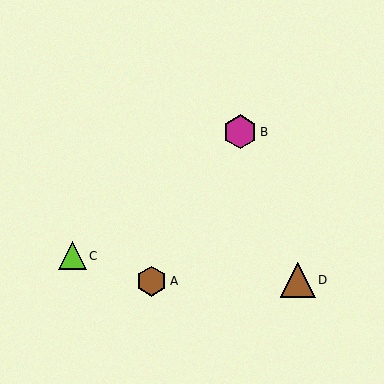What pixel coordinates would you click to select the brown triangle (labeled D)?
Click at (298, 280) to select the brown triangle D.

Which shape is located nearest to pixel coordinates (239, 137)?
The magenta hexagon (labeled B) at (240, 132) is nearest to that location.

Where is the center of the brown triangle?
The center of the brown triangle is at (298, 280).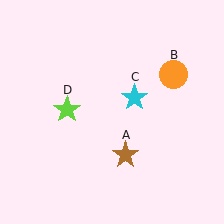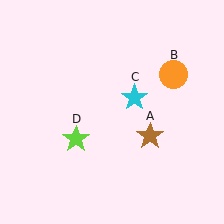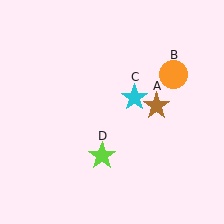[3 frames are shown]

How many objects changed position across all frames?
2 objects changed position: brown star (object A), lime star (object D).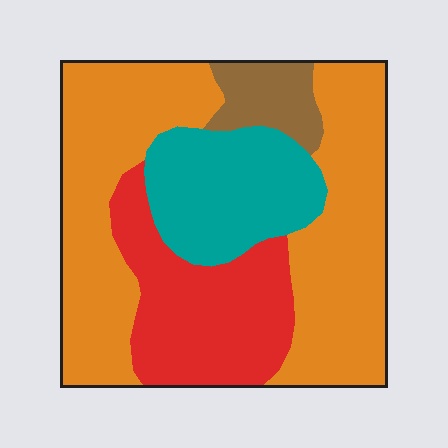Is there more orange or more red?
Orange.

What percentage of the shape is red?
Red covers 22% of the shape.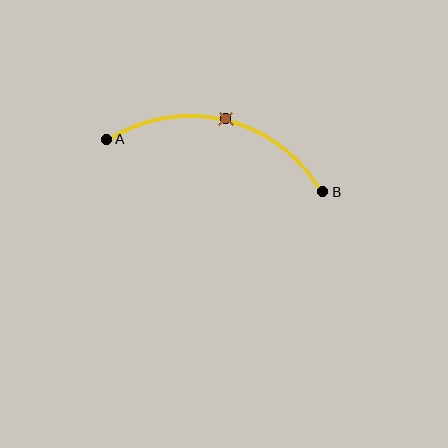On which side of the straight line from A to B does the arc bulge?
The arc bulges above the straight line connecting A and B.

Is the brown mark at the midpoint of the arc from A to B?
Yes. The brown mark lies on the arc at equal arc-length from both A and B — it is the arc midpoint.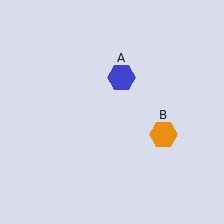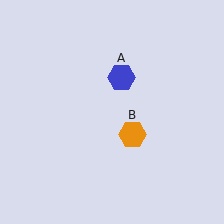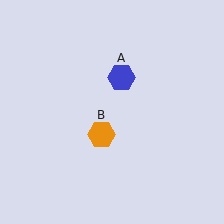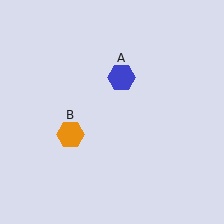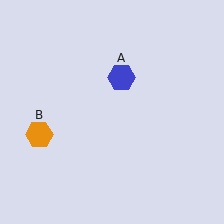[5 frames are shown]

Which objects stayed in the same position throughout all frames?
Blue hexagon (object A) remained stationary.